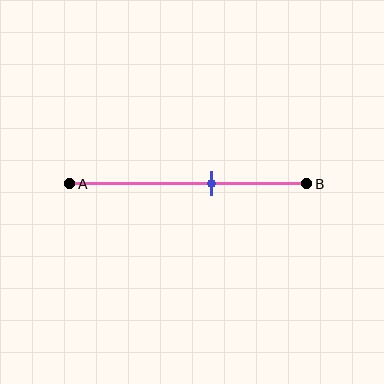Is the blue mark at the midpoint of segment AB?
No, the mark is at about 60% from A, not at the 50% midpoint.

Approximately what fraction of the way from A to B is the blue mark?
The blue mark is approximately 60% of the way from A to B.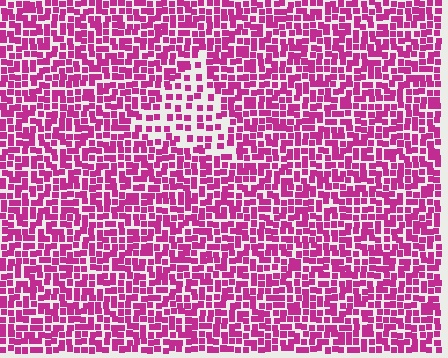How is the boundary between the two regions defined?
The boundary is defined by a change in element density (approximately 1.9x ratio). All elements are the same color, size, and shape.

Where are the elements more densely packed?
The elements are more densely packed outside the triangle boundary.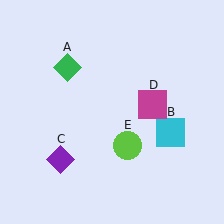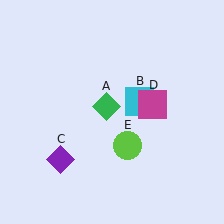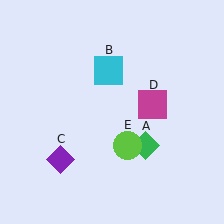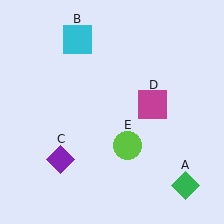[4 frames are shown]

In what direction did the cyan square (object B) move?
The cyan square (object B) moved up and to the left.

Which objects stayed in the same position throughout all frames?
Purple diamond (object C) and magenta square (object D) and lime circle (object E) remained stationary.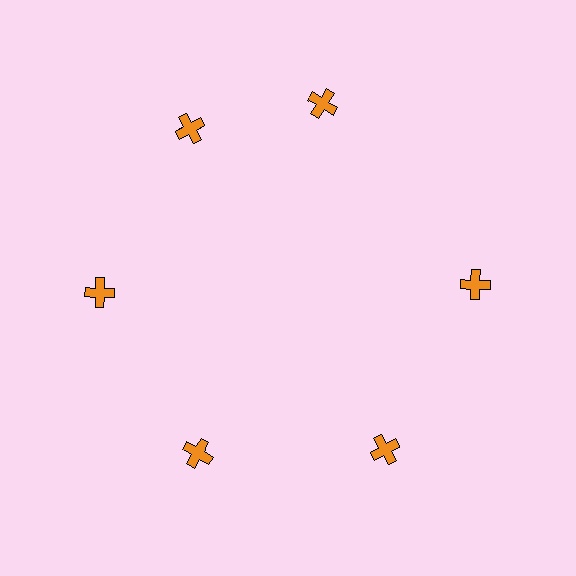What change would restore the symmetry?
The symmetry would be restored by rotating it back into even spacing with its neighbors so that all 6 crosses sit at equal angles and equal distance from the center.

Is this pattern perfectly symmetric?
No. The 6 orange crosses are arranged in a ring, but one element near the 1 o'clock position is rotated out of alignment along the ring, breaking the 6-fold rotational symmetry.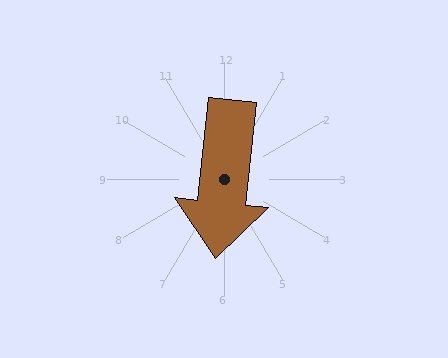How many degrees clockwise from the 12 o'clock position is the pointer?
Approximately 186 degrees.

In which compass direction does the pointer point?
South.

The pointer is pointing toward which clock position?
Roughly 6 o'clock.